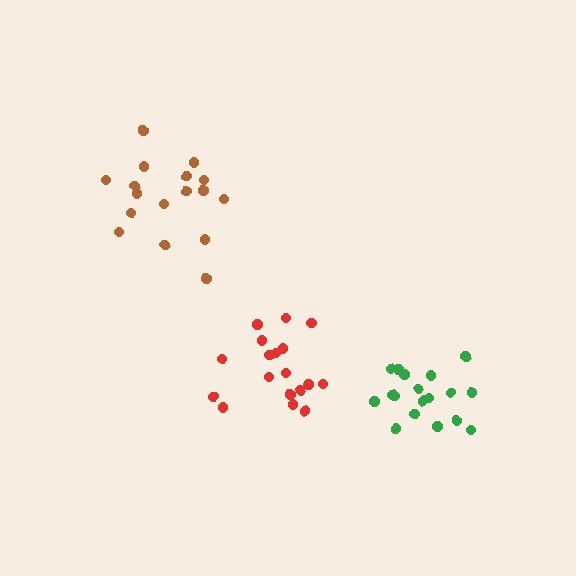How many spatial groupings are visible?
There are 3 spatial groupings.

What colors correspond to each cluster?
The clusters are colored: green, brown, red.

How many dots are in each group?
Group 1: 18 dots, Group 2: 17 dots, Group 3: 18 dots (53 total).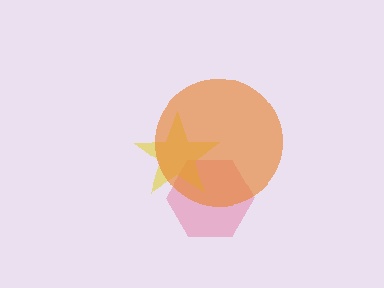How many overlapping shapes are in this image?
There are 3 overlapping shapes in the image.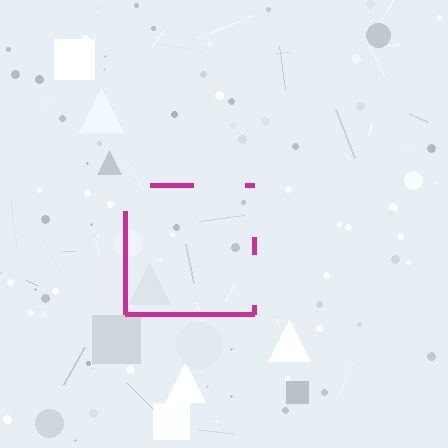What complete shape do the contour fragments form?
The contour fragments form a square.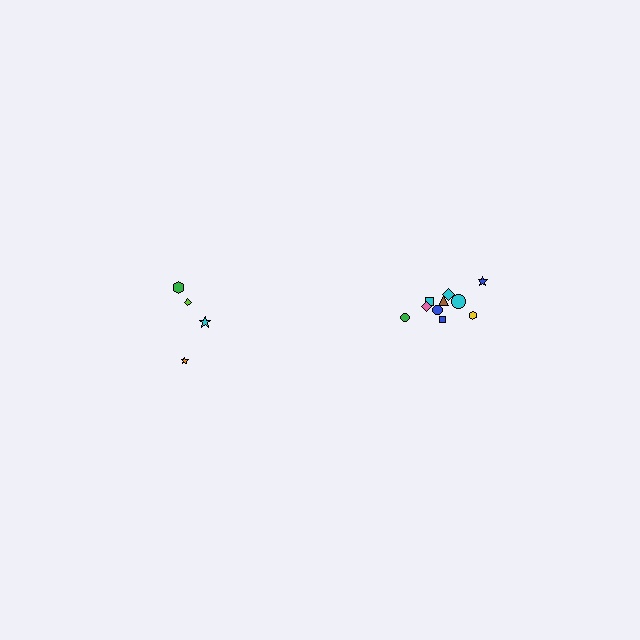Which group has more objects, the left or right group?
The right group.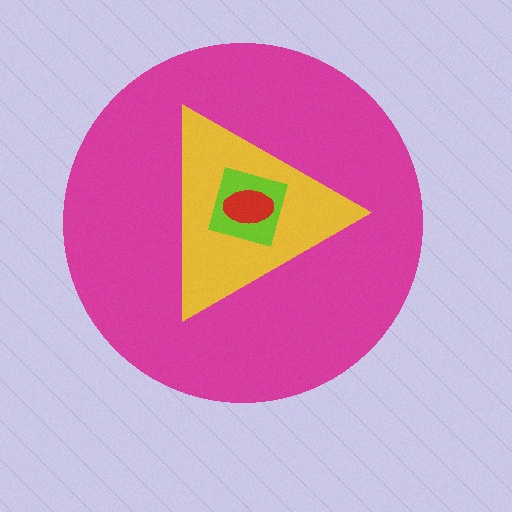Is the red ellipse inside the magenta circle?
Yes.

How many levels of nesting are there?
4.